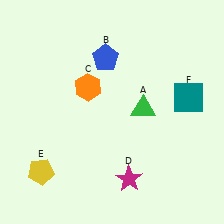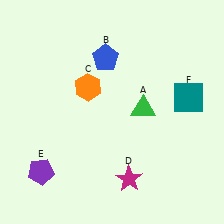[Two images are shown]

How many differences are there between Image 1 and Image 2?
There is 1 difference between the two images.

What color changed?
The pentagon (E) changed from yellow in Image 1 to purple in Image 2.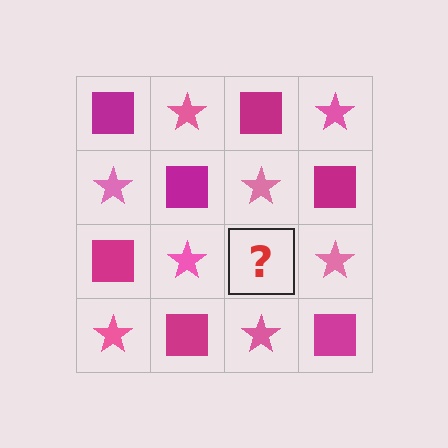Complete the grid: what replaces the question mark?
The question mark should be replaced with a magenta square.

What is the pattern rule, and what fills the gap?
The rule is that it alternates magenta square and pink star in a checkerboard pattern. The gap should be filled with a magenta square.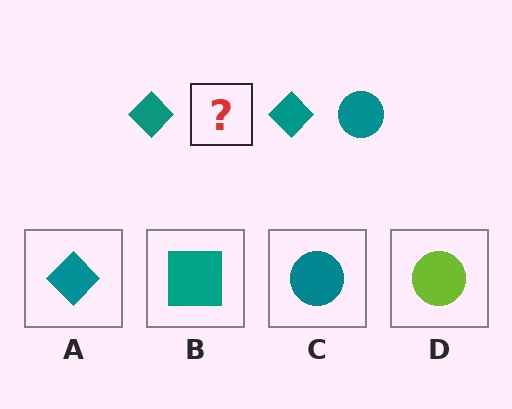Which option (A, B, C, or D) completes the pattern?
C.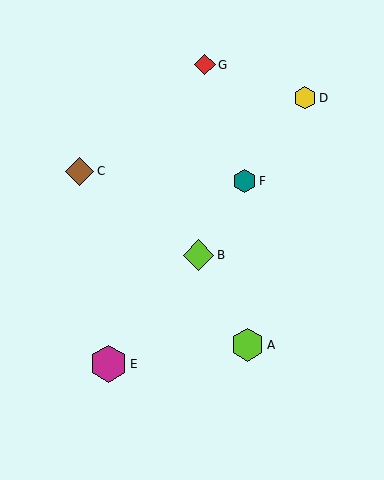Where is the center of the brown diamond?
The center of the brown diamond is at (80, 171).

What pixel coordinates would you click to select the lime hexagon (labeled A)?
Click at (248, 345) to select the lime hexagon A.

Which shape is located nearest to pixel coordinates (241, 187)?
The teal hexagon (labeled F) at (244, 181) is nearest to that location.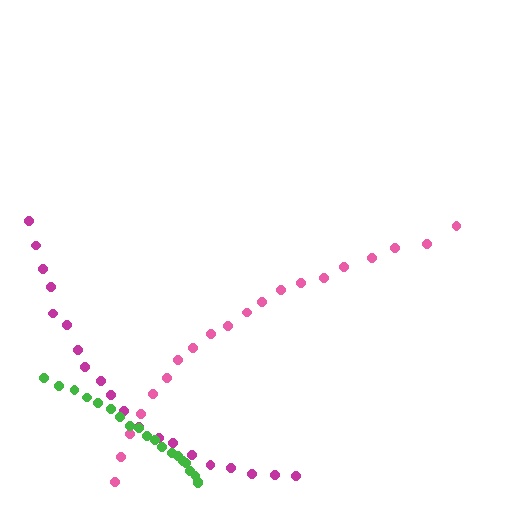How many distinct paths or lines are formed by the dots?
There are 3 distinct paths.